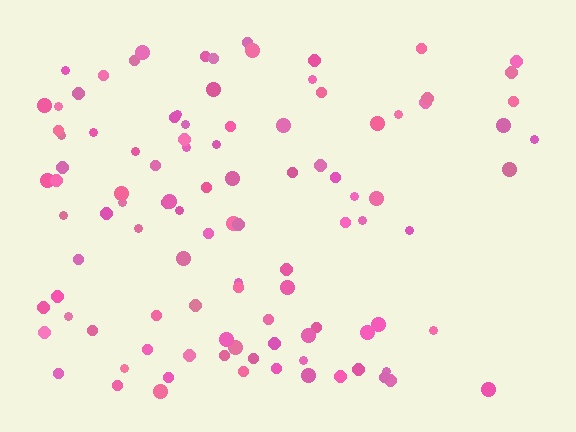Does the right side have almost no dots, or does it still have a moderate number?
Still a moderate number, just noticeably fewer than the left.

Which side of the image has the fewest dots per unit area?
The right.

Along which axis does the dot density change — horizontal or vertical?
Horizontal.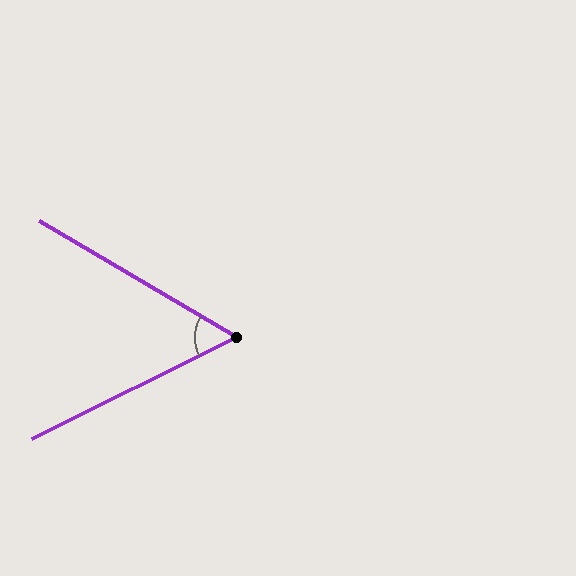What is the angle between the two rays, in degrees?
Approximately 57 degrees.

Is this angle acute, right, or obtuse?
It is acute.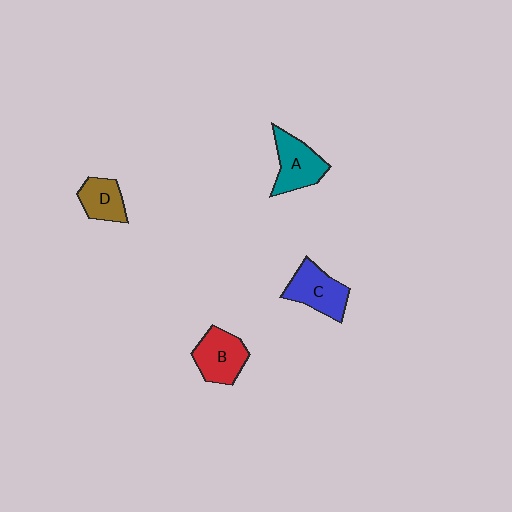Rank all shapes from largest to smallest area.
From largest to smallest: B (red), C (blue), A (teal), D (brown).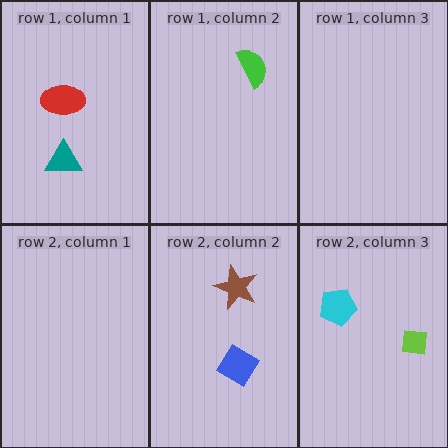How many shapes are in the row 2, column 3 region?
2.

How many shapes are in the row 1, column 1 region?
2.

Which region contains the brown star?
The row 2, column 2 region.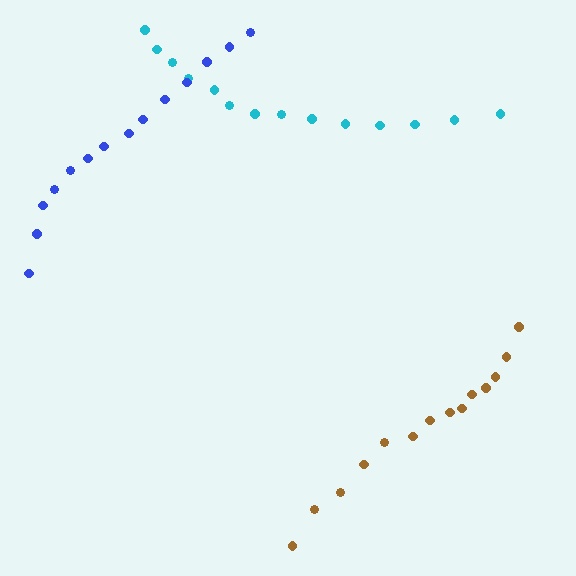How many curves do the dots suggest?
There are 3 distinct paths.